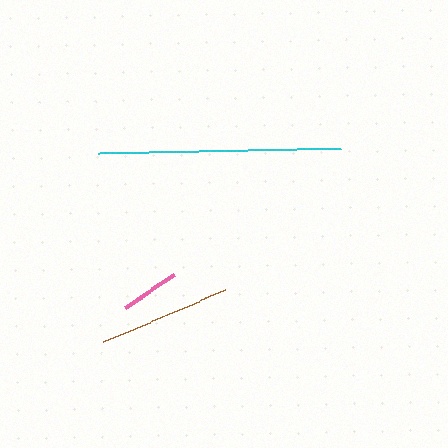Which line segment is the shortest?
The pink line is the shortest at approximately 60 pixels.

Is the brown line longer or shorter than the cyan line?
The cyan line is longer than the brown line.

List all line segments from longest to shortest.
From longest to shortest: cyan, brown, pink.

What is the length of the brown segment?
The brown segment is approximately 133 pixels long.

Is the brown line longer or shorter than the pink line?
The brown line is longer than the pink line.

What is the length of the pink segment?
The pink segment is approximately 60 pixels long.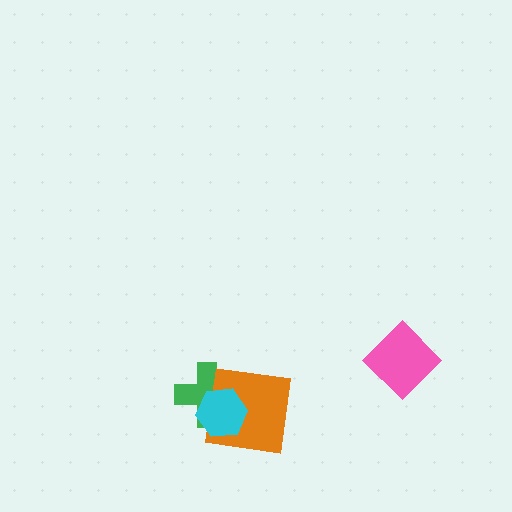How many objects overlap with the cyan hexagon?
2 objects overlap with the cyan hexagon.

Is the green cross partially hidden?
Yes, it is partially covered by another shape.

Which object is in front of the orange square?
The cyan hexagon is in front of the orange square.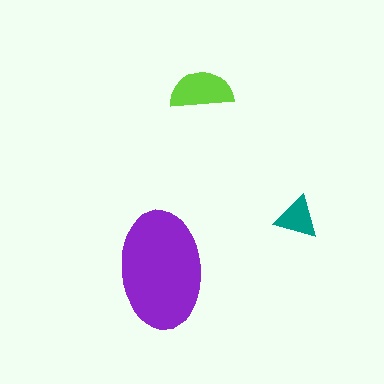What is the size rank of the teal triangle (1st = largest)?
3rd.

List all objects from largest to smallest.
The purple ellipse, the lime semicircle, the teal triangle.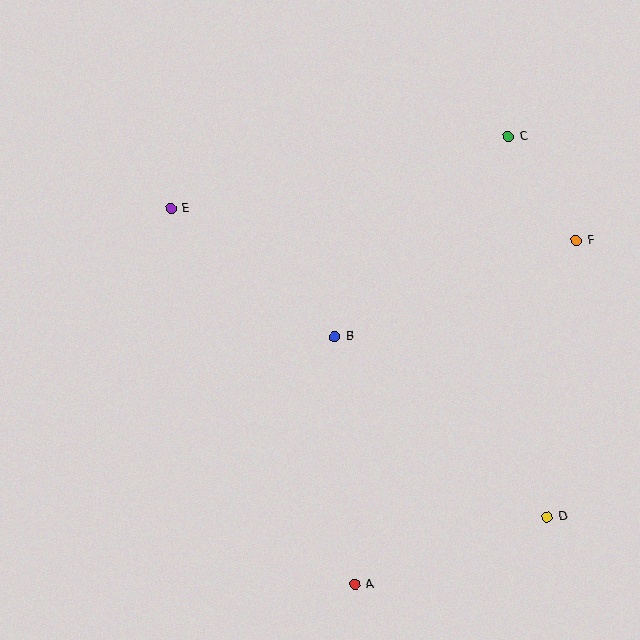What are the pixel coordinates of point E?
Point E is at (171, 209).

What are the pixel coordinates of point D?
Point D is at (547, 517).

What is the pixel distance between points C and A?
The distance between C and A is 473 pixels.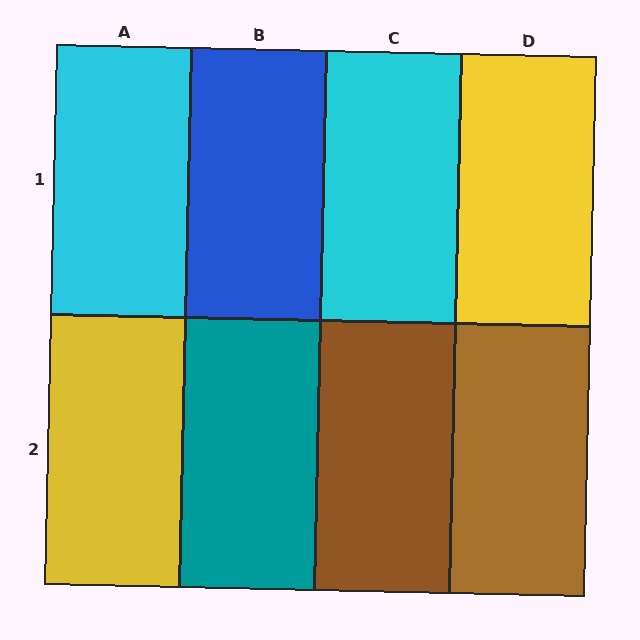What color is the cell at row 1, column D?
Yellow.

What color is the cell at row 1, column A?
Cyan.